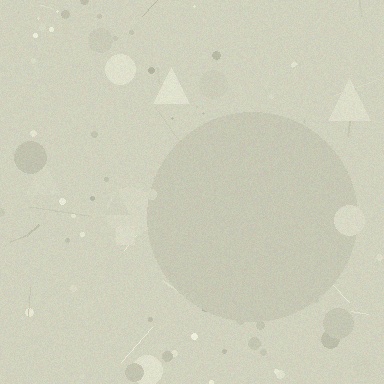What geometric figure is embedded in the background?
A circle is embedded in the background.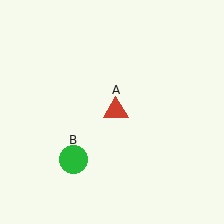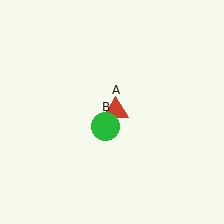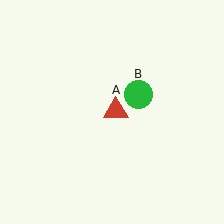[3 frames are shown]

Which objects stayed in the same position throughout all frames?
Red triangle (object A) remained stationary.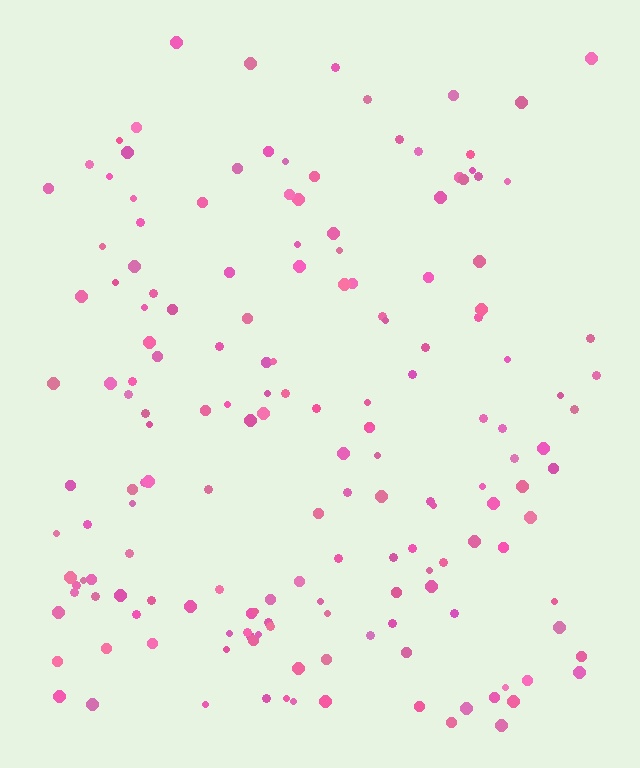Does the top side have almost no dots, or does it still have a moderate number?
Still a moderate number, just noticeably fewer than the bottom.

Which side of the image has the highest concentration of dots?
The bottom.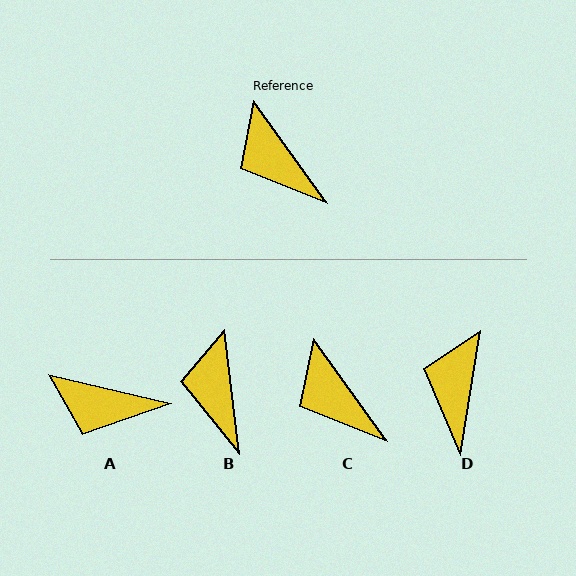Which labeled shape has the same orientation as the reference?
C.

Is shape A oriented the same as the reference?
No, it is off by about 41 degrees.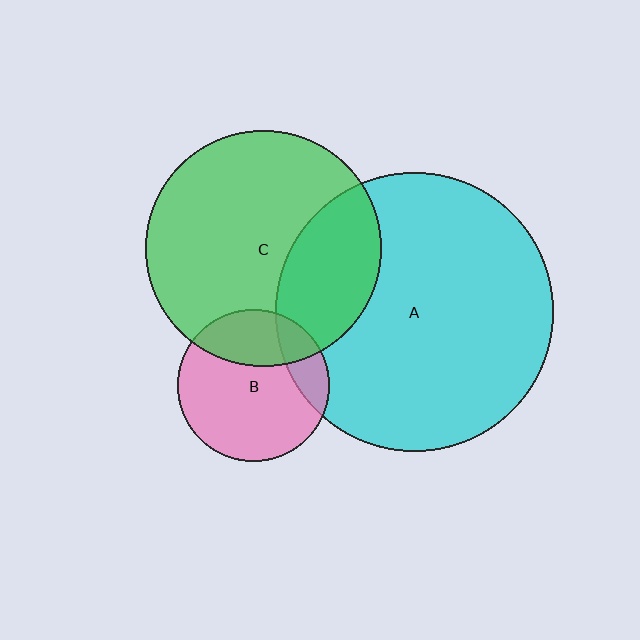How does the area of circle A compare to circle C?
Approximately 1.4 times.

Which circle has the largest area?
Circle A (cyan).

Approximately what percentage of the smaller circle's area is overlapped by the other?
Approximately 30%.